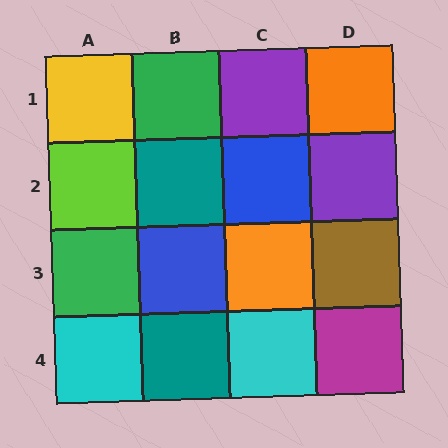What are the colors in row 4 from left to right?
Cyan, teal, cyan, magenta.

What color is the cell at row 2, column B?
Teal.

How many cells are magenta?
1 cell is magenta.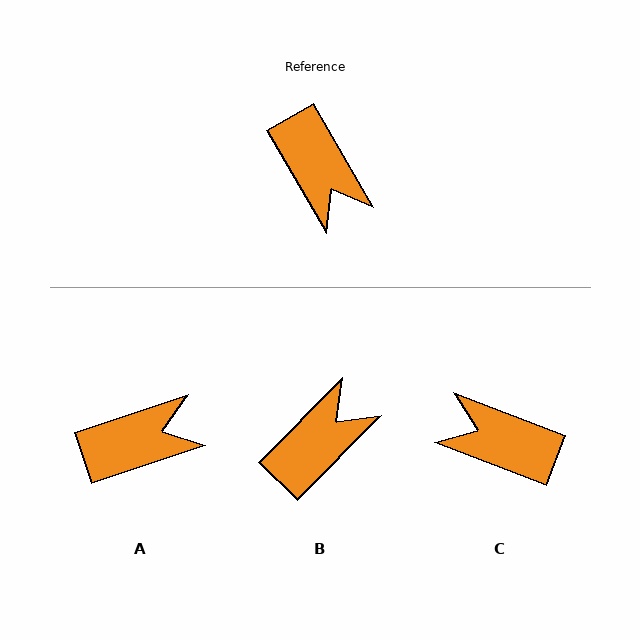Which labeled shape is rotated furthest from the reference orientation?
C, about 141 degrees away.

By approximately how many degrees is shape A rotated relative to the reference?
Approximately 79 degrees counter-clockwise.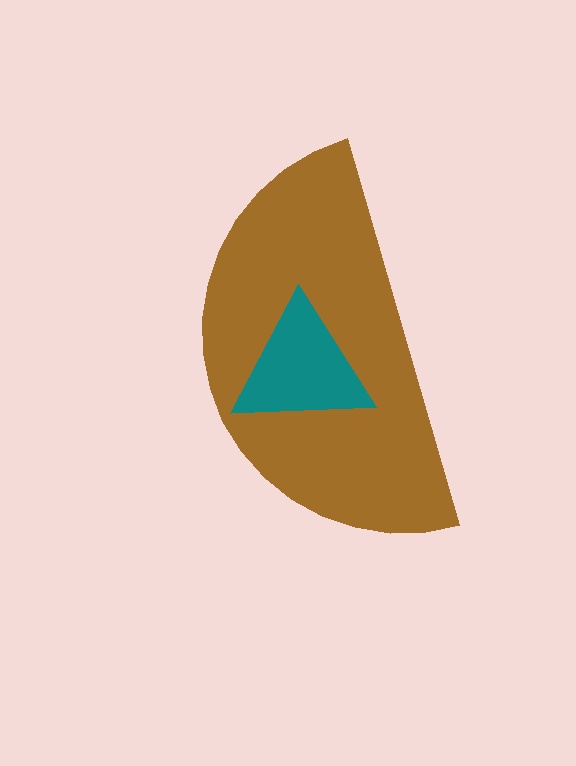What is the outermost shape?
The brown semicircle.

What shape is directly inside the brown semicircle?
The teal triangle.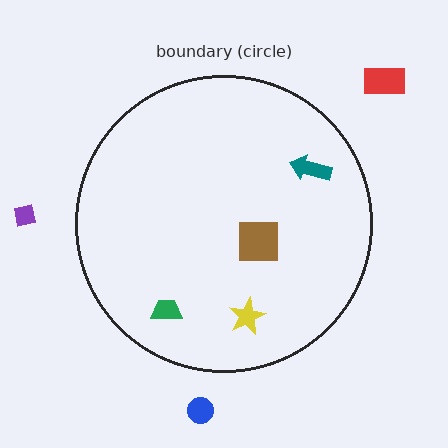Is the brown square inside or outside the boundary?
Inside.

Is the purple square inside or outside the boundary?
Outside.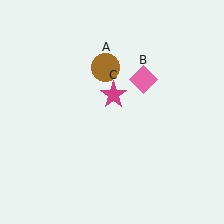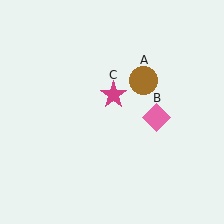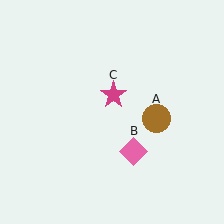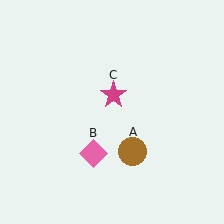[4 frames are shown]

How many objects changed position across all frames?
2 objects changed position: brown circle (object A), pink diamond (object B).